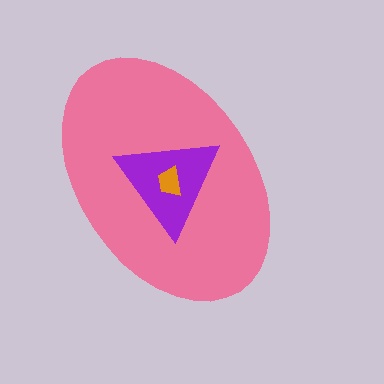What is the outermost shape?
The pink ellipse.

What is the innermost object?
The orange trapezoid.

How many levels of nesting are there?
3.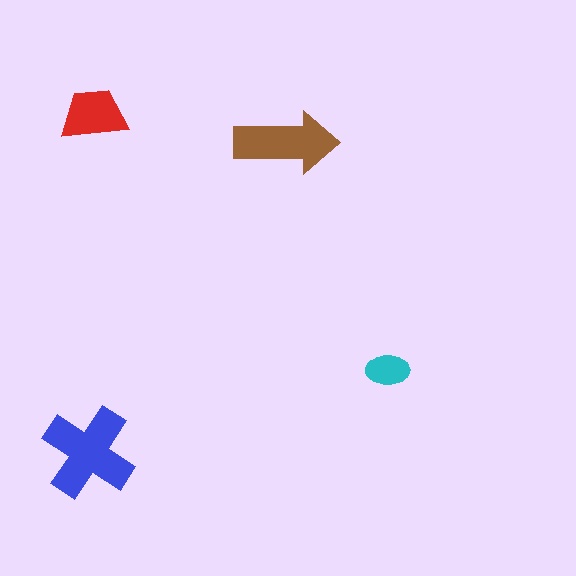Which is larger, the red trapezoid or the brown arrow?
The brown arrow.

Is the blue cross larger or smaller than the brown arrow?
Larger.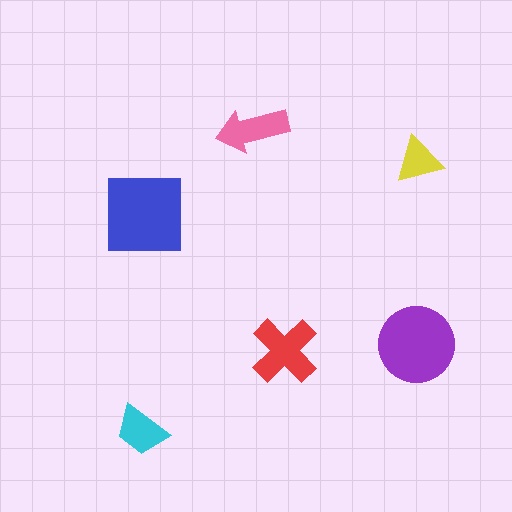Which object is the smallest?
The yellow triangle.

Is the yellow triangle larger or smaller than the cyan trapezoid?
Smaller.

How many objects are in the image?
There are 6 objects in the image.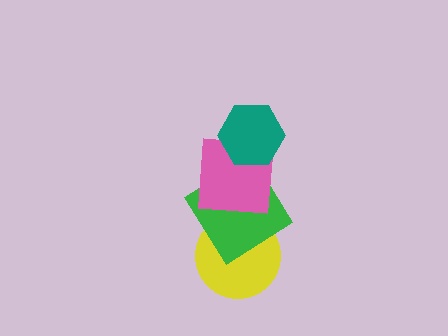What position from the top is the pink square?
The pink square is 2nd from the top.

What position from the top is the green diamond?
The green diamond is 3rd from the top.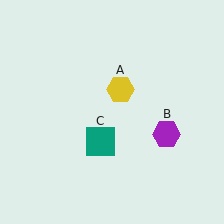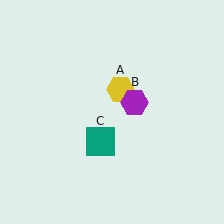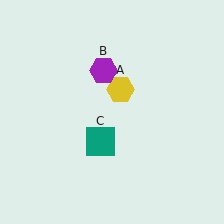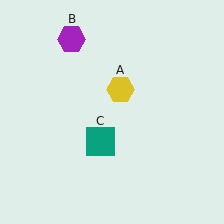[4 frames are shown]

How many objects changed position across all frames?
1 object changed position: purple hexagon (object B).